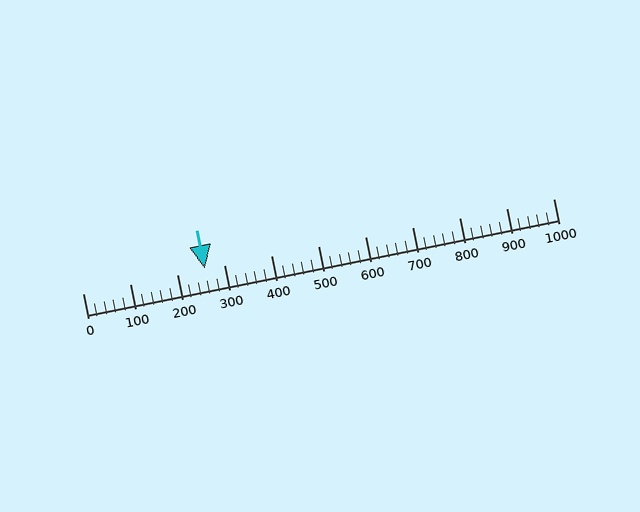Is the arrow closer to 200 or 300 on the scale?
The arrow is closer to 300.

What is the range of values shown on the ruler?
The ruler shows values from 0 to 1000.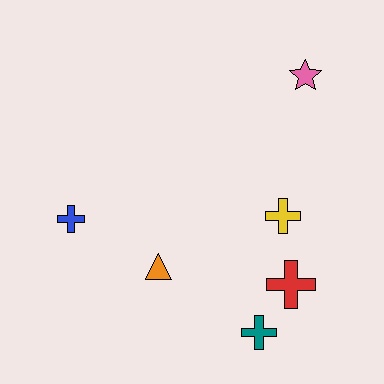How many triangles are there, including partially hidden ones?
There is 1 triangle.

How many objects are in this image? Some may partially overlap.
There are 6 objects.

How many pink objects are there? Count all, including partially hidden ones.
There is 1 pink object.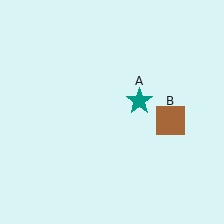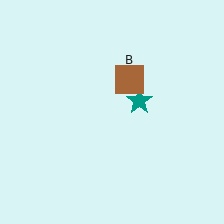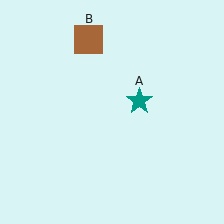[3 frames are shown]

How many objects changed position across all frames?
1 object changed position: brown square (object B).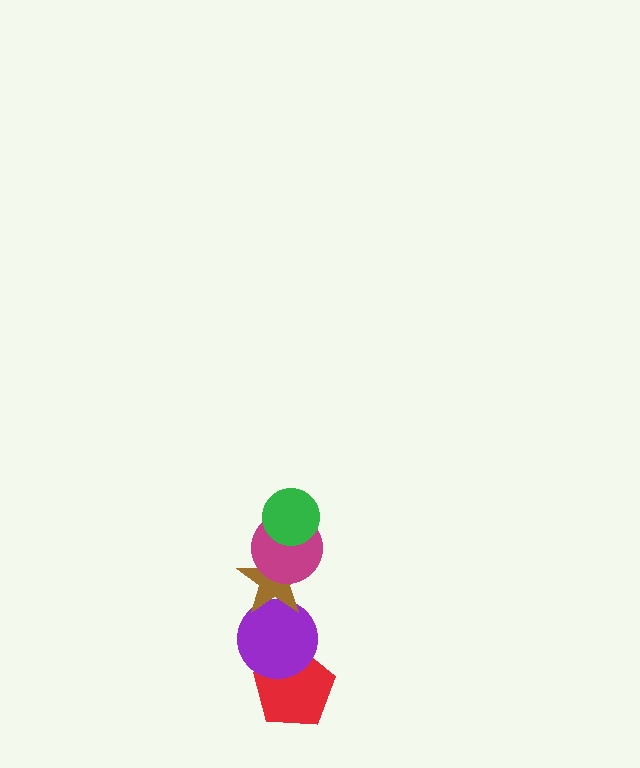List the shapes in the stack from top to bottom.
From top to bottom: the green circle, the magenta circle, the brown star, the purple circle, the red pentagon.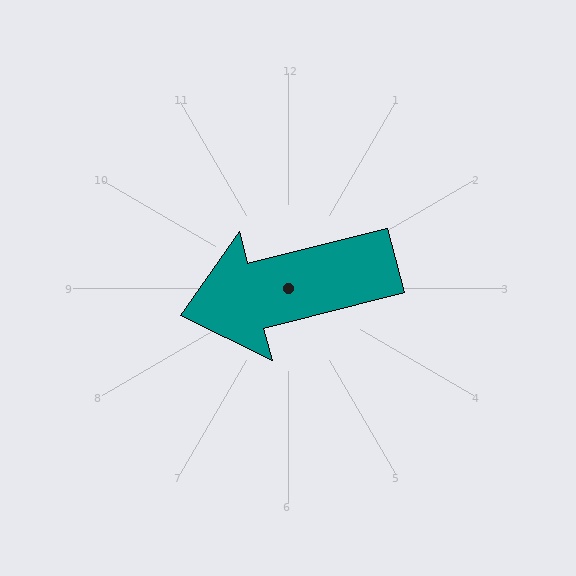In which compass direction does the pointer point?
West.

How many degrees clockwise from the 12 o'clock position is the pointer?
Approximately 256 degrees.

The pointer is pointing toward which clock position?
Roughly 9 o'clock.